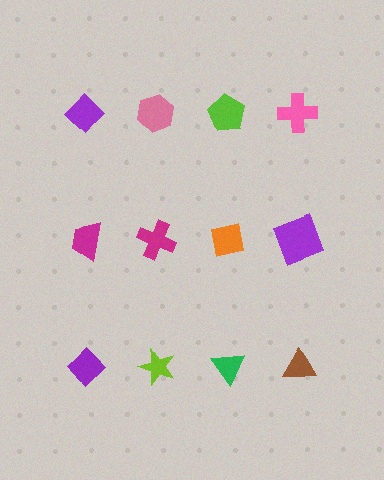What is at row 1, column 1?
A purple diamond.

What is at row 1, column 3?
A lime pentagon.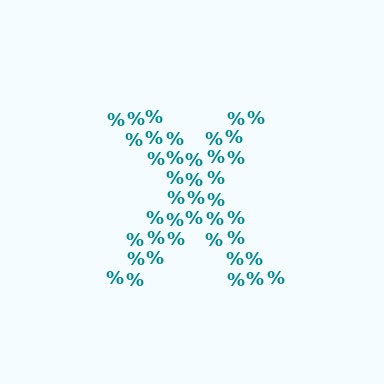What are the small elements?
The small elements are percent signs.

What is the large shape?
The large shape is the letter X.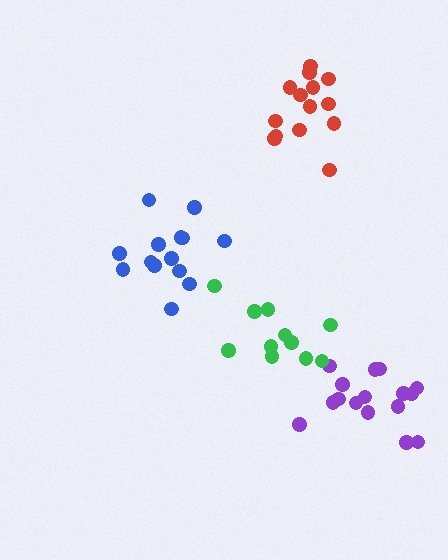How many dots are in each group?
Group 1: 16 dots, Group 2: 14 dots, Group 3: 11 dots, Group 4: 14 dots (55 total).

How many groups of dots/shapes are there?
There are 4 groups.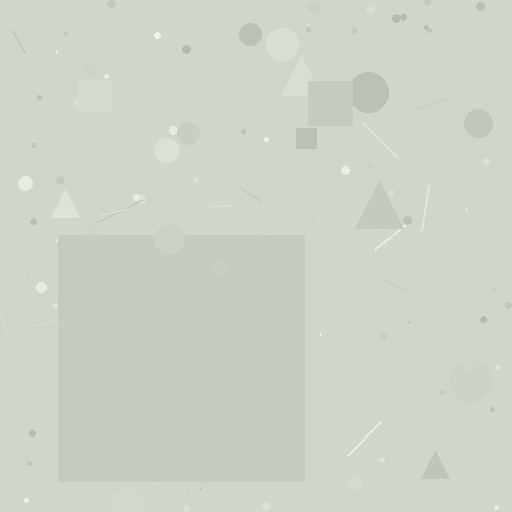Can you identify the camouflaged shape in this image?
The camouflaged shape is a square.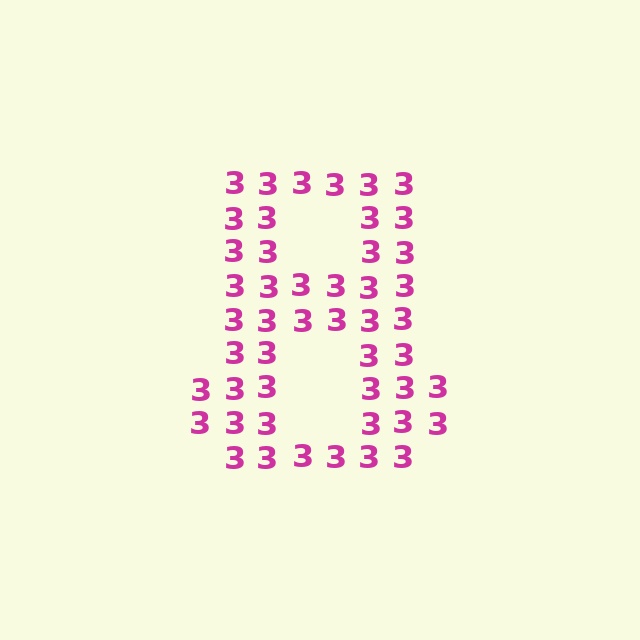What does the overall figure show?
The overall figure shows the digit 8.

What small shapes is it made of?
It is made of small digit 3's.